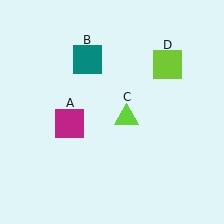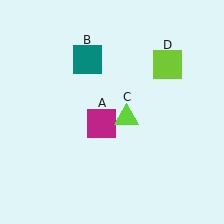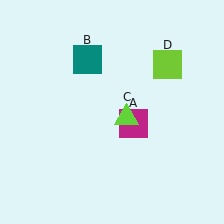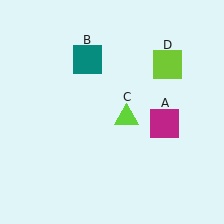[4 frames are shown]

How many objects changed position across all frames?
1 object changed position: magenta square (object A).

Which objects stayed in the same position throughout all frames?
Teal square (object B) and lime triangle (object C) and lime square (object D) remained stationary.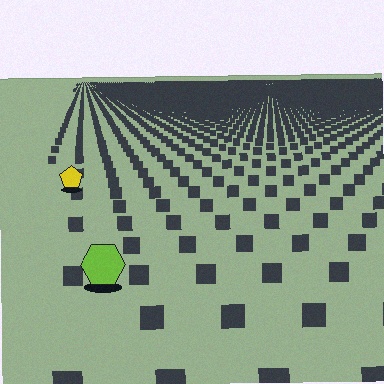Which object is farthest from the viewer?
The yellow pentagon is farthest from the viewer. It appears smaller and the ground texture around it is denser.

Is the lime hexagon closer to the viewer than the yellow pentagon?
Yes. The lime hexagon is closer — you can tell from the texture gradient: the ground texture is coarser near it.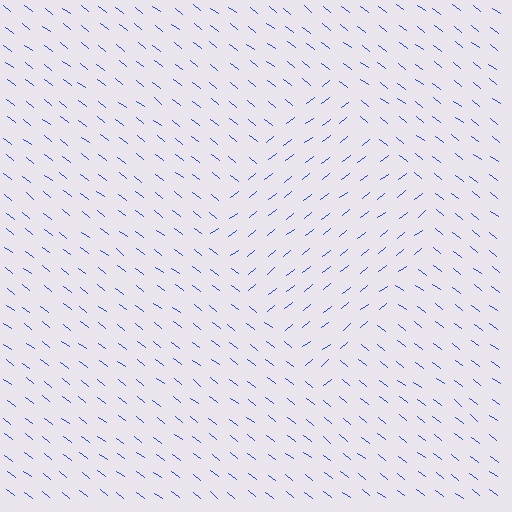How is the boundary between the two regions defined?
The boundary is defined purely by a change in line orientation (approximately 76 degrees difference). All lines are the same color and thickness.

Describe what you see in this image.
The image is filled with small blue line segments. A diamond region in the image has lines oriented differently from the surrounding lines, creating a visible texture boundary.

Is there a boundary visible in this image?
Yes, there is a texture boundary formed by a change in line orientation.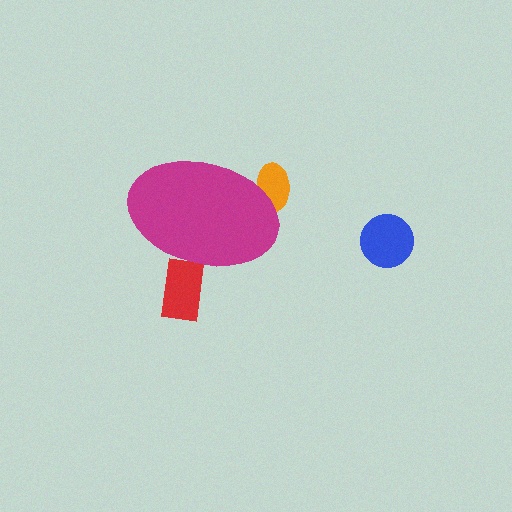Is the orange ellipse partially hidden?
Yes, the orange ellipse is partially hidden behind the magenta ellipse.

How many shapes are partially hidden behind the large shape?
2 shapes are partially hidden.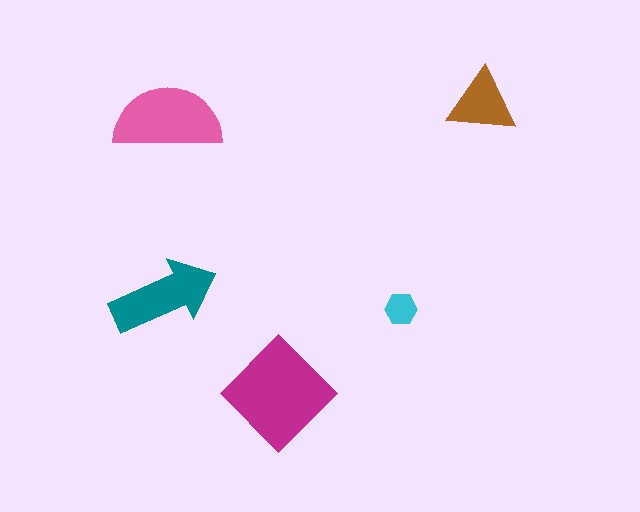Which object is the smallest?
The cyan hexagon.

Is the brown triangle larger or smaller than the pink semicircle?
Smaller.